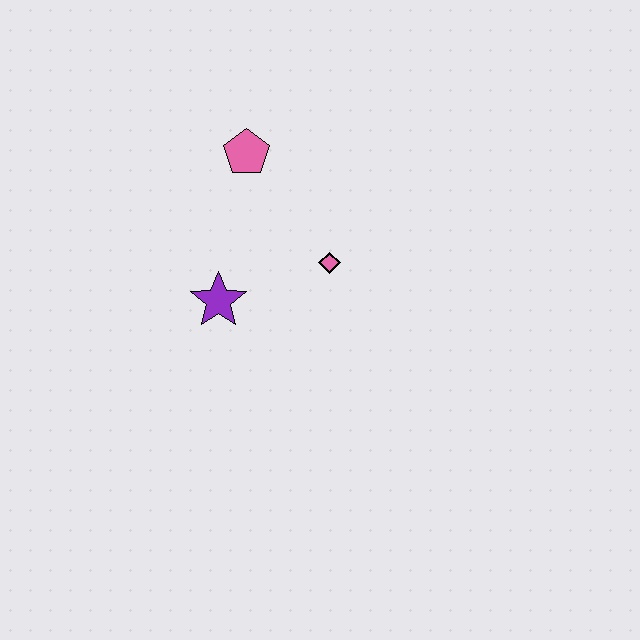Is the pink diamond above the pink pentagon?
No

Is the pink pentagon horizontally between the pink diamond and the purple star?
Yes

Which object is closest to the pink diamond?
The purple star is closest to the pink diamond.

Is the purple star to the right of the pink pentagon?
No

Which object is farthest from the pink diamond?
The pink pentagon is farthest from the pink diamond.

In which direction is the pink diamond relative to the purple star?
The pink diamond is to the right of the purple star.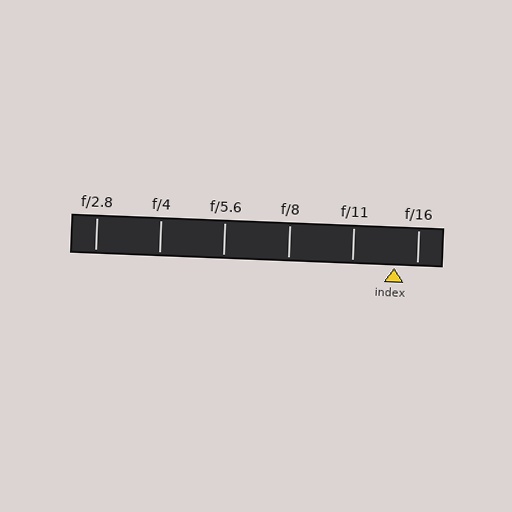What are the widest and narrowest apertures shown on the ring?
The widest aperture shown is f/2.8 and the narrowest is f/16.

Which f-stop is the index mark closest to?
The index mark is closest to f/16.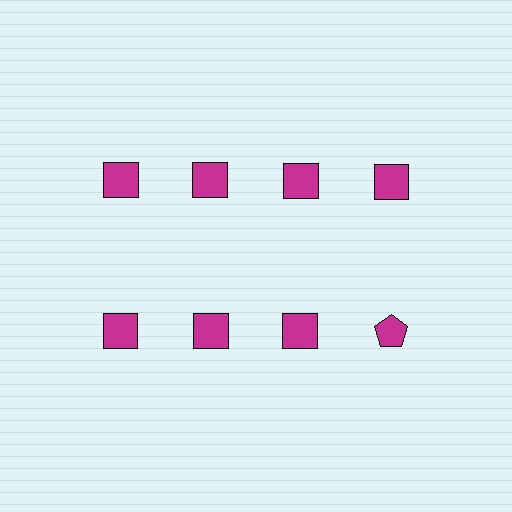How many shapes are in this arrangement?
There are 8 shapes arranged in a grid pattern.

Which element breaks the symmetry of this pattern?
The magenta pentagon in the second row, second from right column breaks the symmetry. All other shapes are magenta squares.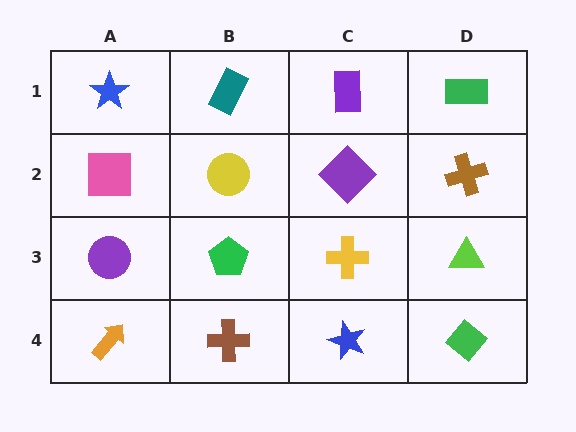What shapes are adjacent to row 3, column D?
A brown cross (row 2, column D), a green diamond (row 4, column D), a yellow cross (row 3, column C).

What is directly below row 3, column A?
An orange arrow.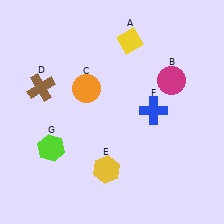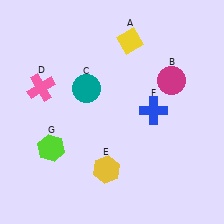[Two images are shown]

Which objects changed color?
C changed from orange to teal. D changed from brown to pink.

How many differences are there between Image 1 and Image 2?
There are 2 differences between the two images.